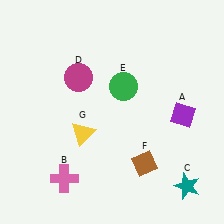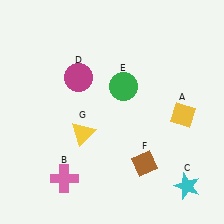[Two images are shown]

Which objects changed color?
A changed from purple to yellow. C changed from teal to cyan.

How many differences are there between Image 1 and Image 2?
There are 2 differences between the two images.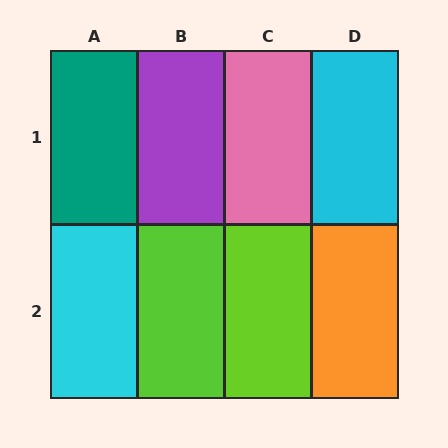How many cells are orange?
1 cell is orange.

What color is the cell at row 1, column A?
Teal.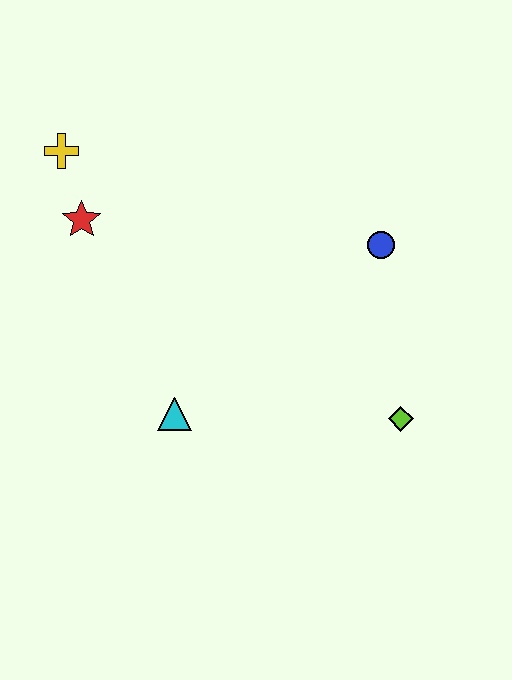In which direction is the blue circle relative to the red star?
The blue circle is to the right of the red star.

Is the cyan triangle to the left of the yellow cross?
No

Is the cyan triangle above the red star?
No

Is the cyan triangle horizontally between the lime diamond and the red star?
Yes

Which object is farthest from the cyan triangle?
The yellow cross is farthest from the cyan triangle.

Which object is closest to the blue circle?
The lime diamond is closest to the blue circle.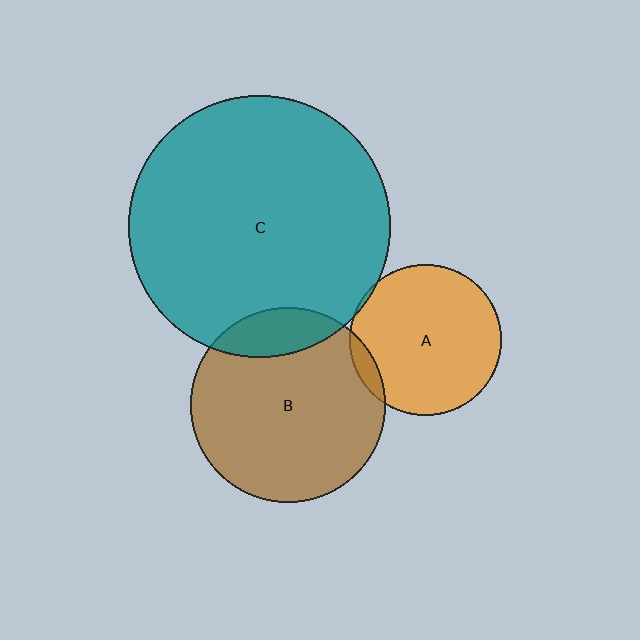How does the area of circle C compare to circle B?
Approximately 1.8 times.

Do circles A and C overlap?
Yes.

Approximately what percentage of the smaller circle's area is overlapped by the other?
Approximately 5%.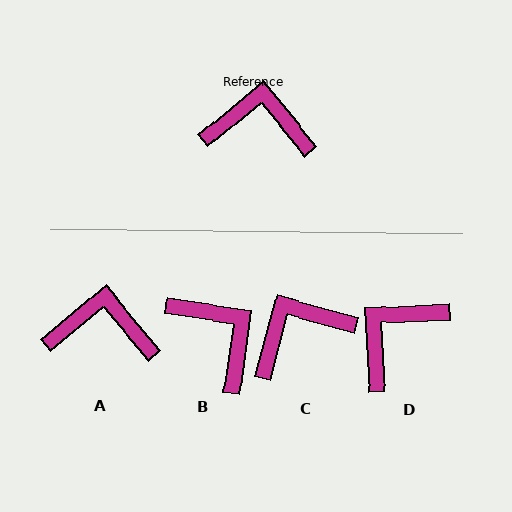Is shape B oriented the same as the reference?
No, it is off by about 48 degrees.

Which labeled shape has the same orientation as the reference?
A.